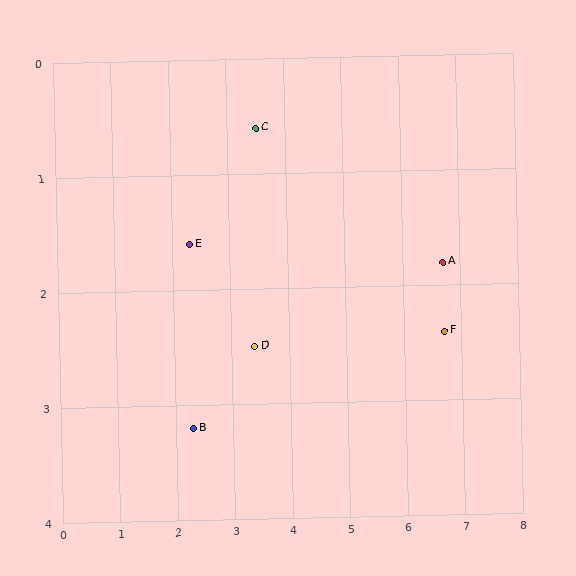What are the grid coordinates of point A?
Point A is at approximately (6.7, 1.8).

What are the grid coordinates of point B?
Point B is at approximately (2.3, 3.2).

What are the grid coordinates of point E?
Point E is at approximately (2.3, 1.6).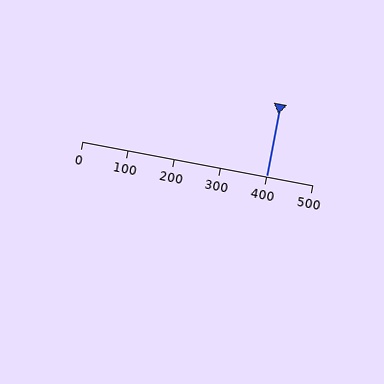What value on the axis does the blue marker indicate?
The marker indicates approximately 400.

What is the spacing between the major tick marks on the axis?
The major ticks are spaced 100 apart.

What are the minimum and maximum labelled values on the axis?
The axis runs from 0 to 500.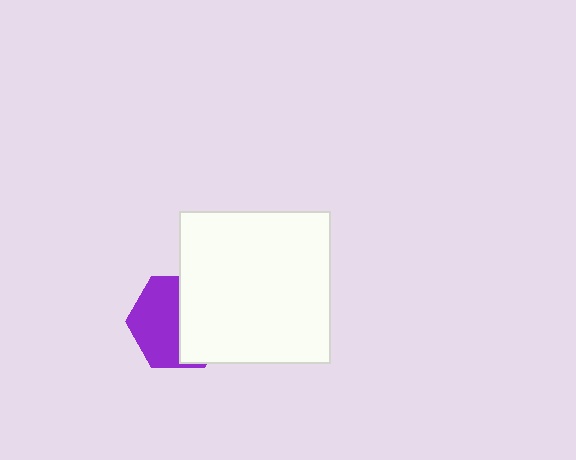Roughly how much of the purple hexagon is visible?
About half of it is visible (roughly 53%).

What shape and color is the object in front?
The object in front is a white square.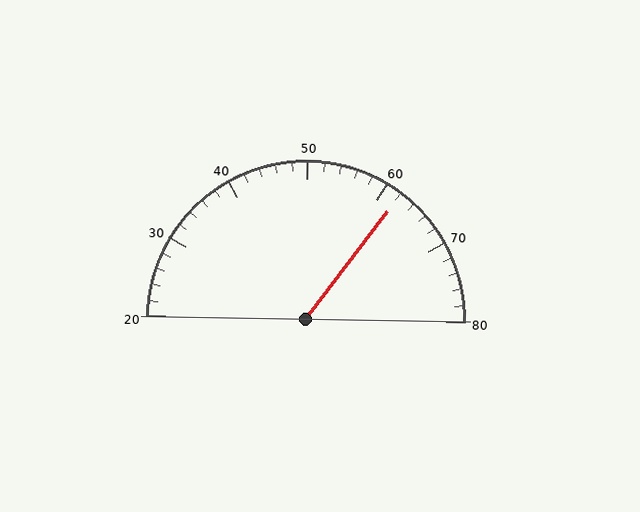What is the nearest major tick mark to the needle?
The nearest major tick mark is 60.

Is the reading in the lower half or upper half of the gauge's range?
The reading is in the upper half of the range (20 to 80).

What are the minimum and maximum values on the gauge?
The gauge ranges from 20 to 80.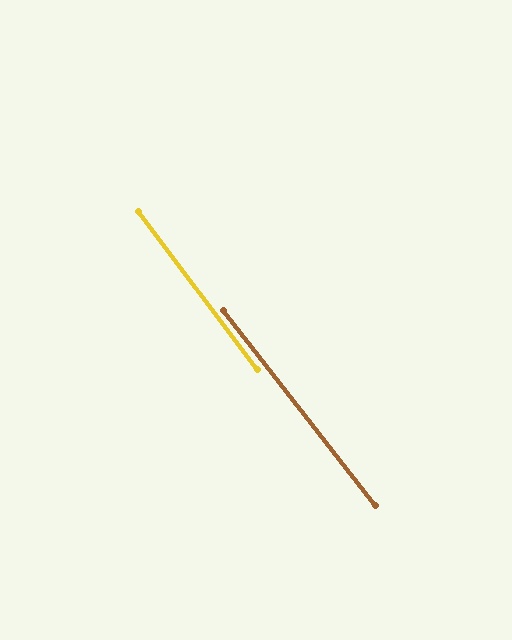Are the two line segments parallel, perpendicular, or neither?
Parallel — their directions differ by only 0.9°.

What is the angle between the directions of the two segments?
Approximately 1 degree.